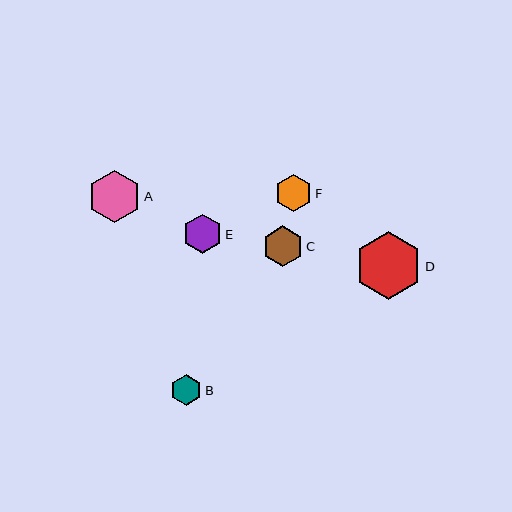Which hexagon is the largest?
Hexagon D is the largest with a size of approximately 67 pixels.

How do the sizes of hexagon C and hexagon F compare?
Hexagon C and hexagon F are approximately the same size.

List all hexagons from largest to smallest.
From largest to smallest: D, A, C, E, F, B.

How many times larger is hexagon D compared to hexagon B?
Hexagon D is approximately 2.2 times the size of hexagon B.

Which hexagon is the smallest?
Hexagon B is the smallest with a size of approximately 31 pixels.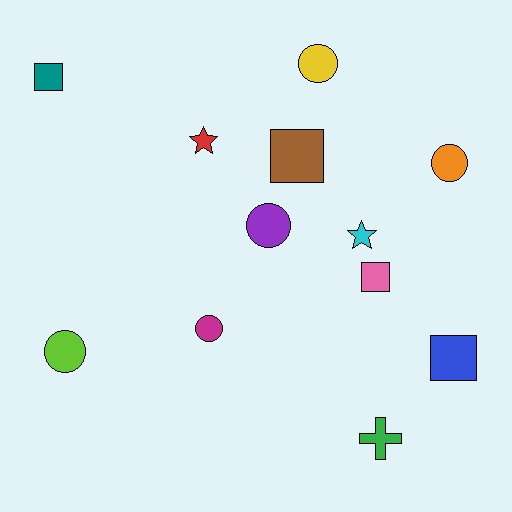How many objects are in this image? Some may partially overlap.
There are 12 objects.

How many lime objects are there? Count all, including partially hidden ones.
There is 1 lime object.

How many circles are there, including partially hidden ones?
There are 5 circles.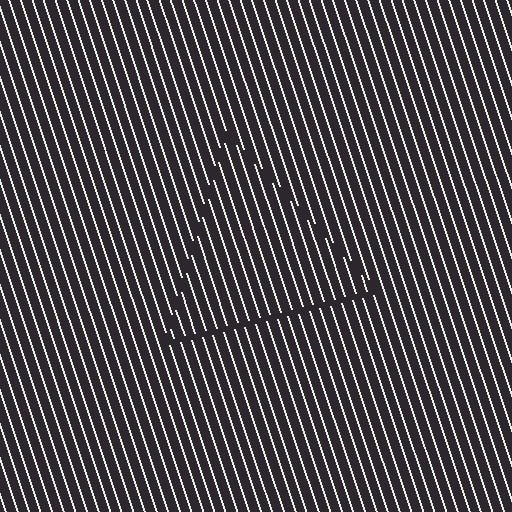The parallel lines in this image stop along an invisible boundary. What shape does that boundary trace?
An illusory triangle. The interior of the shape contains the same grating, shifted by half a period — the contour is defined by the phase discontinuity where line-ends from the inner and outer gratings abut.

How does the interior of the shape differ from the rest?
The interior of the shape contains the same grating, shifted by half a period — the contour is defined by the phase discontinuity where line-ends from the inner and outer gratings abut.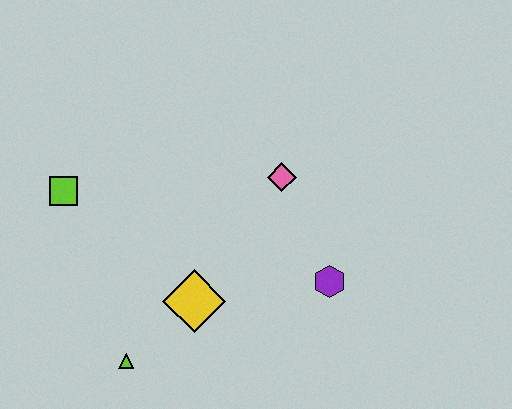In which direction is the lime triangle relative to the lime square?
The lime triangle is below the lime square.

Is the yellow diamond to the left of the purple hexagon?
Yes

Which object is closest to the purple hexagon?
The pink diamond is closest to the purple hexagon.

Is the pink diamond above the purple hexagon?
Yes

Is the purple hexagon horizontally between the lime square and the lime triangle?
No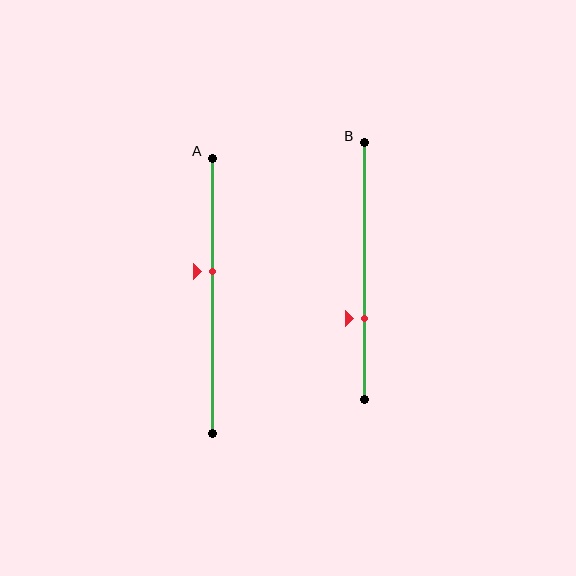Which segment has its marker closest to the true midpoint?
Segment A has its marker closest to the true midpoint.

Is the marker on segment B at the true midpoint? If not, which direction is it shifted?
No, the marker on segment B is shifted downward by about 18% of the segment length.